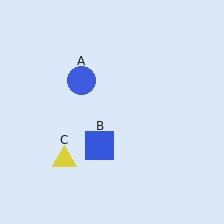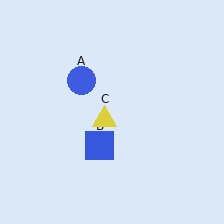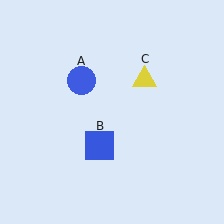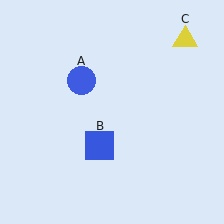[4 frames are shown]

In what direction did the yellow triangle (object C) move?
The yellow triangle (object C) moved up and to the right.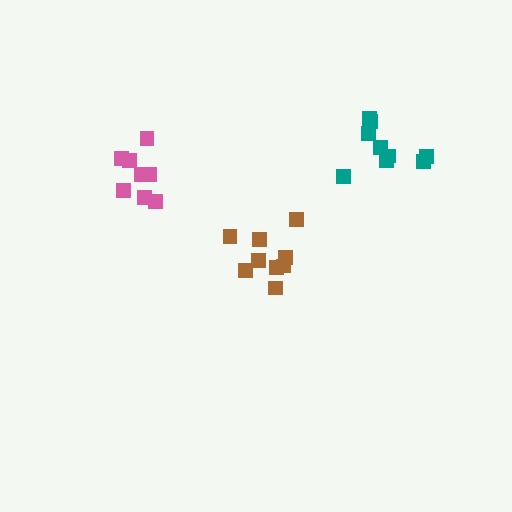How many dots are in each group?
Group 1: 9 dots, Group 2: 8 dots, Group 3: 9 dots (26 total).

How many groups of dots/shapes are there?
There are 3 groups.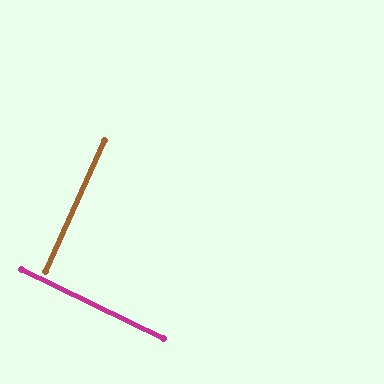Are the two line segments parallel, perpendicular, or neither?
Perpendicular — they meet at approximately 88°.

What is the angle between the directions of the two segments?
Approximately 88 degrees.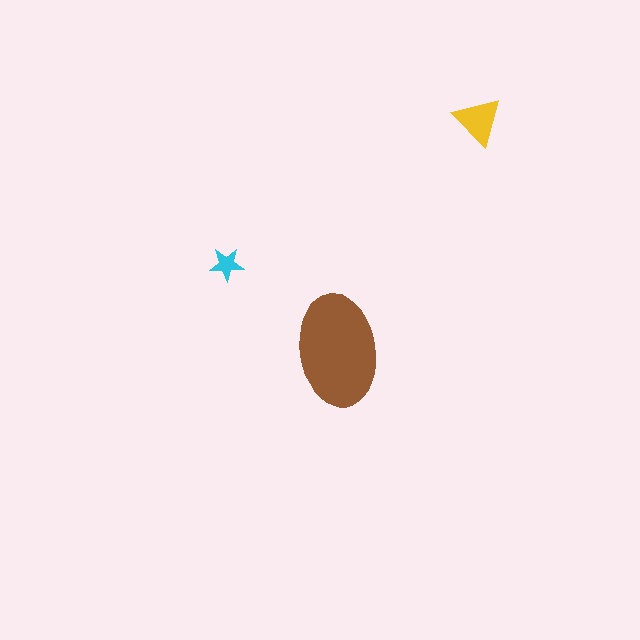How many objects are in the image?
There are 3 objects in the image.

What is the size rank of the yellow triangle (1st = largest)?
2nd.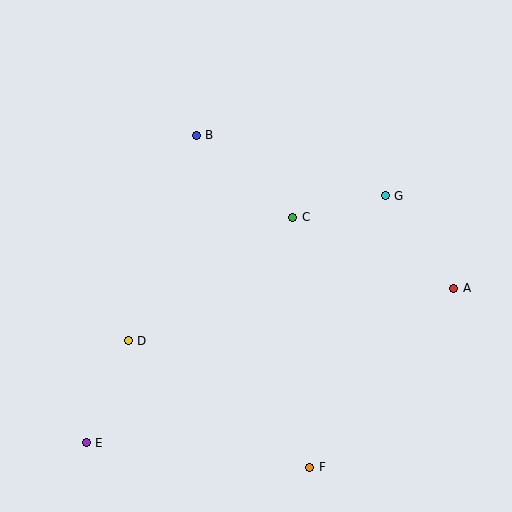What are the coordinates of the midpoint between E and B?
The midpoint between E and B is at (141, 289).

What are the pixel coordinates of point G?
Point G is at (385, 196).